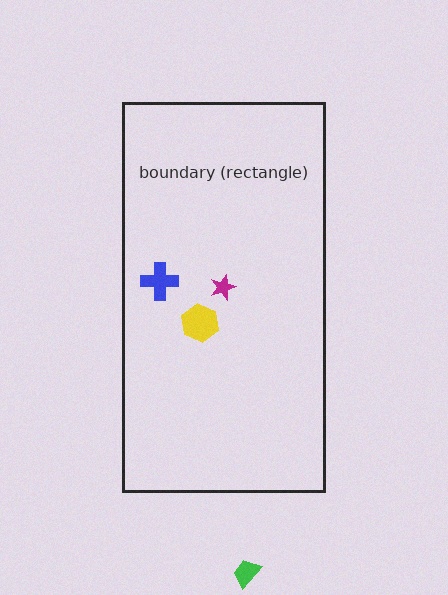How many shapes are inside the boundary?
3 inside, 1 outside.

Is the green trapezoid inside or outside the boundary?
Outside.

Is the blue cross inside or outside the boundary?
Inside.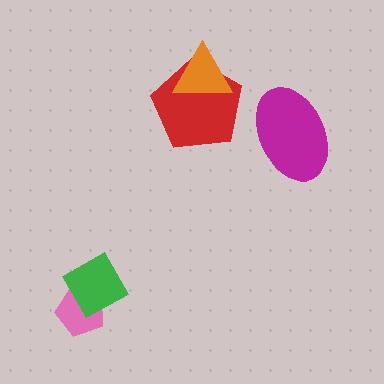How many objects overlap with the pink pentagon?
1 object overlaps with the pink pentagon.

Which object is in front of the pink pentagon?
The green diamond is in front of the pink pentagon.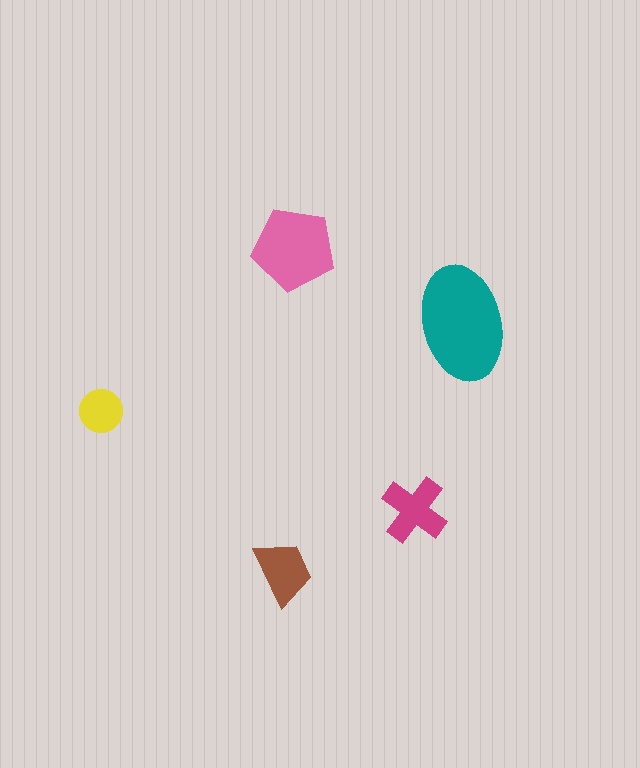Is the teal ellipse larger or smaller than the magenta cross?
Larger.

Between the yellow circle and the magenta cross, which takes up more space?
The magenta cross.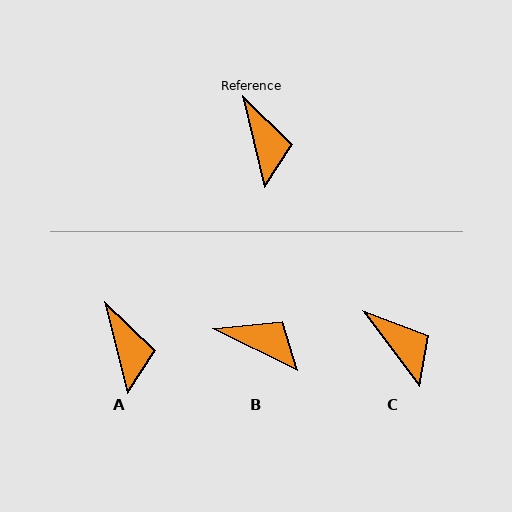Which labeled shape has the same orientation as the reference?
A.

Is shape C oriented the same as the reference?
No, it is off by about 23 degrees.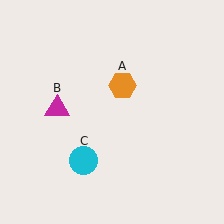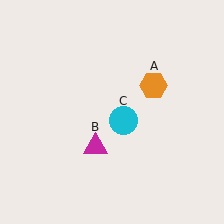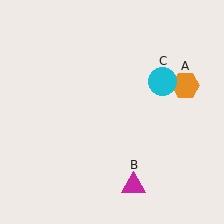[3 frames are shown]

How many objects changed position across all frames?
3 objects changed position: orange hexagon (object A), magenta triangle (object B), cyan circle (object C).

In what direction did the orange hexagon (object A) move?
The orange hexagon (object A) moved right.